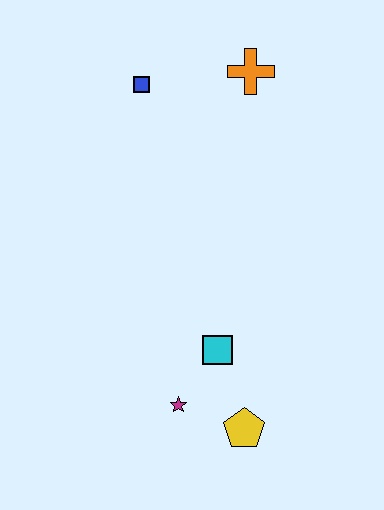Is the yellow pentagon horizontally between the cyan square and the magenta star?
No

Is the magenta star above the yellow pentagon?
Yes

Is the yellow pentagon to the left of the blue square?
No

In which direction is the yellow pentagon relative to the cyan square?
The yellow pentagon is below the cyan square.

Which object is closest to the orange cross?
The blue square is closest to the orange cross.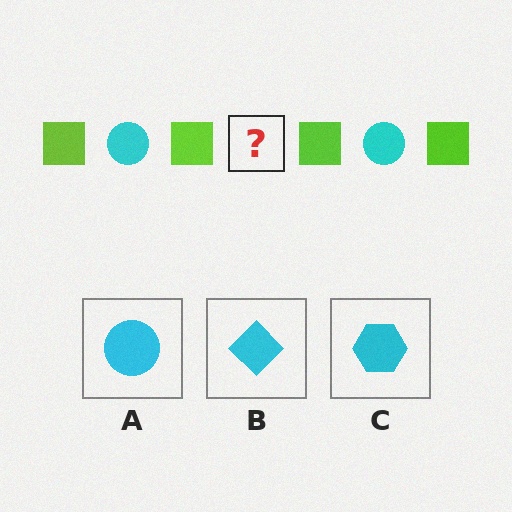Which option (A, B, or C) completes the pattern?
A.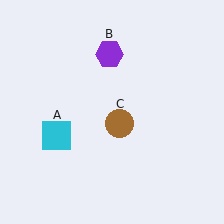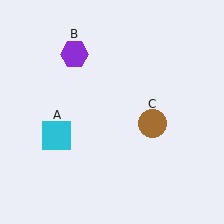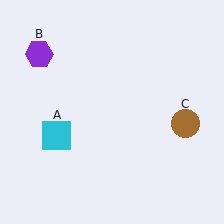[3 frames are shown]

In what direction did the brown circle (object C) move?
The brown circle (object C) moved right.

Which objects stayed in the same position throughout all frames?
Cyan square (object A) remained stationary.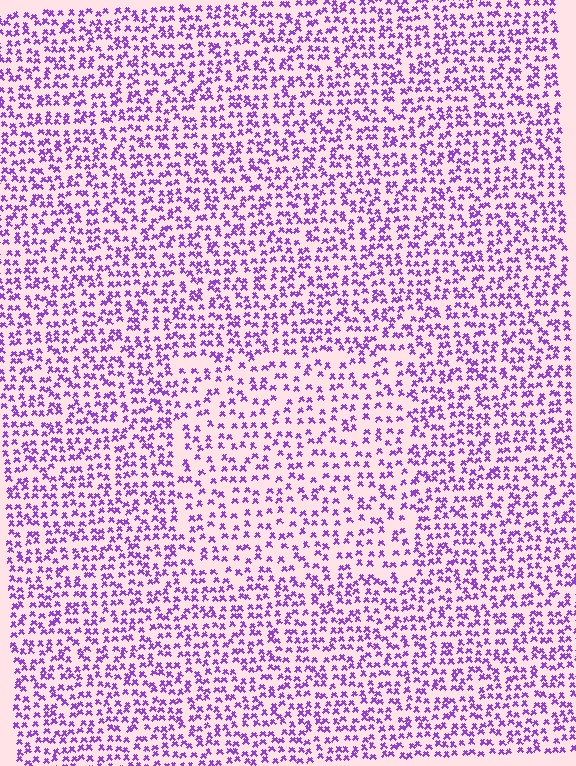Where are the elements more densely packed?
The elements are more densely packed outside the rectangle boundary.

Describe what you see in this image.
The image contains small purple elements arranged at two different densities. A rectangle-shaped region is visible where the elements are less densely packed than the surrounding area.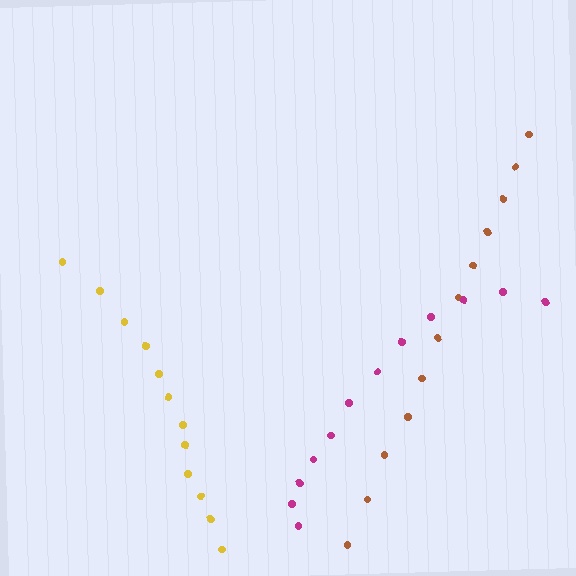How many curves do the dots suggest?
There are 3 distinct paths.